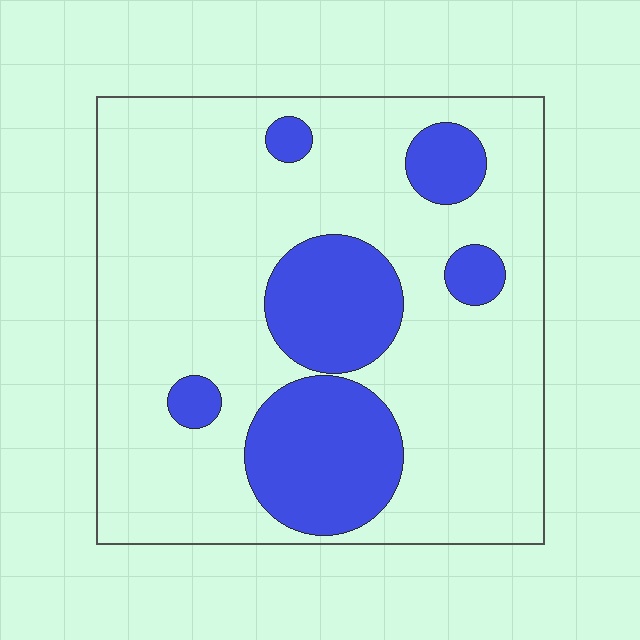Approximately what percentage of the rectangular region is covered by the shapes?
Approximately 25%.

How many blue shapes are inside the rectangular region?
6.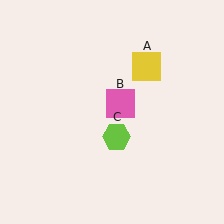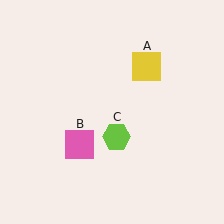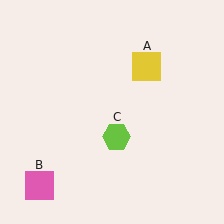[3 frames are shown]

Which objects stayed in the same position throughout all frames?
Yellow square (object A) and lime hexagon (object C) remained stationary.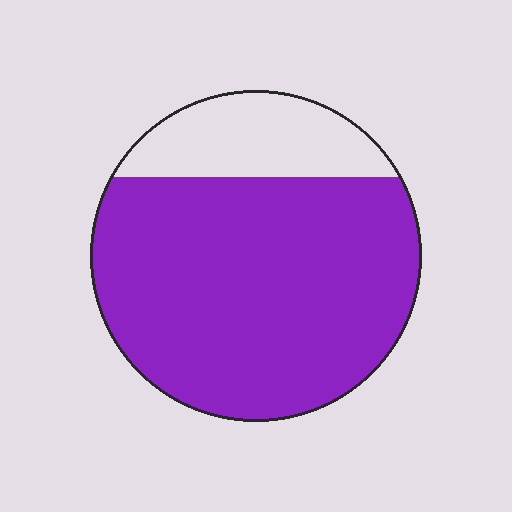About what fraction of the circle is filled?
About four fifths (4/5).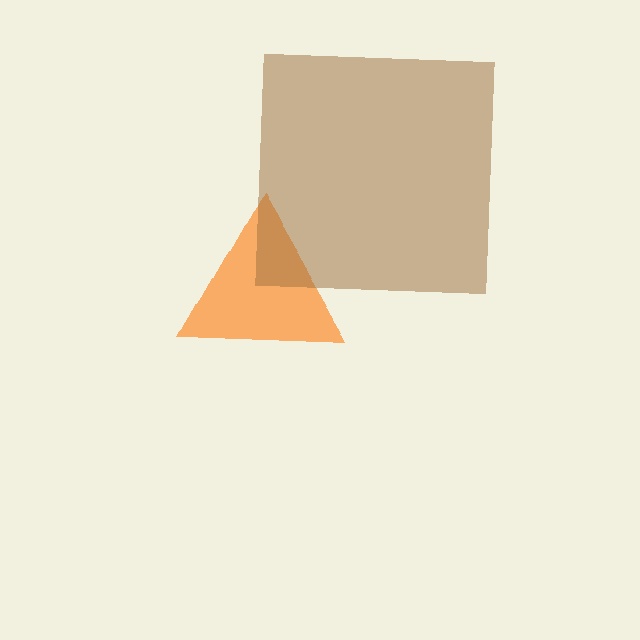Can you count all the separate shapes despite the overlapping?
Yes, there are 2 separate shapes.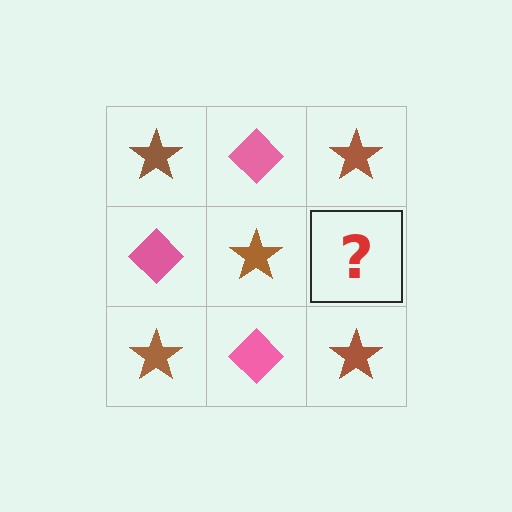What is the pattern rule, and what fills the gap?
The rule is that it alternates brown star and pink diamond in a checkerboard pattern. The gap should be filled with a pink diamond.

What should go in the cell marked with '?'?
The missing cell should contain a pink diamond.